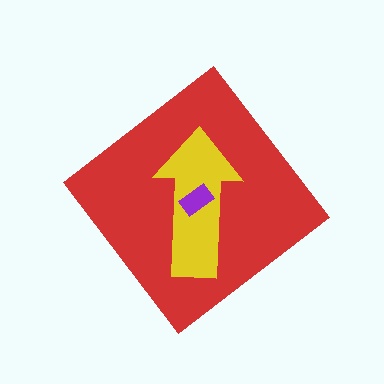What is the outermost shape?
The red diamond.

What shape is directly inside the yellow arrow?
The purple rectangle.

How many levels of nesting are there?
3.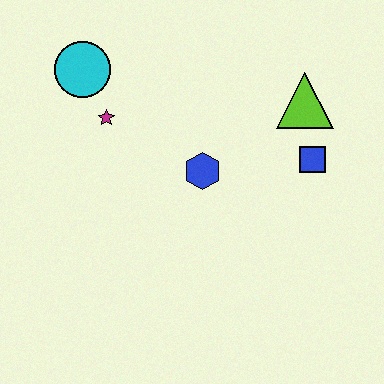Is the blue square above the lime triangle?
No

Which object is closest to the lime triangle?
The blue square is closest to the lime triangle.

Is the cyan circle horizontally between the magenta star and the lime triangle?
No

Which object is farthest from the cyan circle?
The blue square is farthest from the cyan circle.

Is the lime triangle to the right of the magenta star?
Yes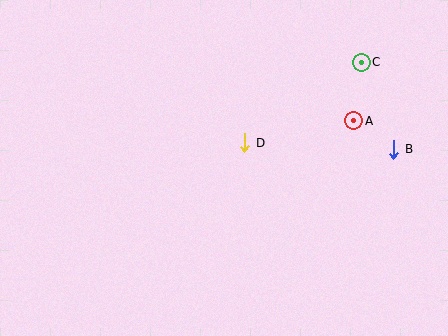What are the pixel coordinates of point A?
Point A is at (354, 121).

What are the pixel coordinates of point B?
Point B is at (394, 149).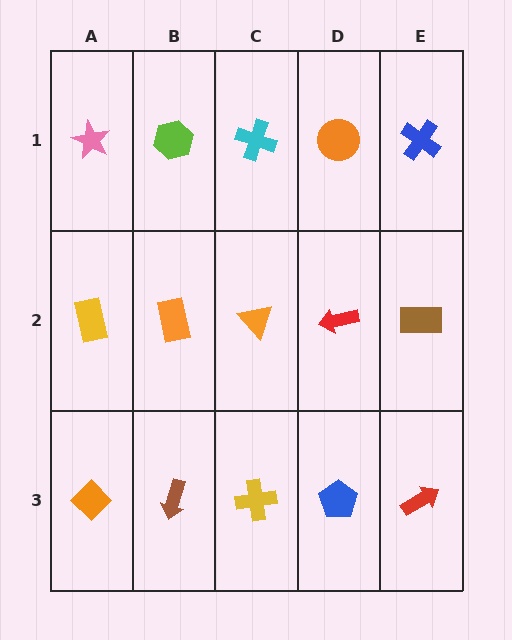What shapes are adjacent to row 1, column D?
A red arrow (row 2, column D), a cyan cross (row 1, column C), a blue cross (row 1, column E).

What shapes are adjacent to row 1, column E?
A brown rectangle (row 2, column E), an orange circle (row 1, column D).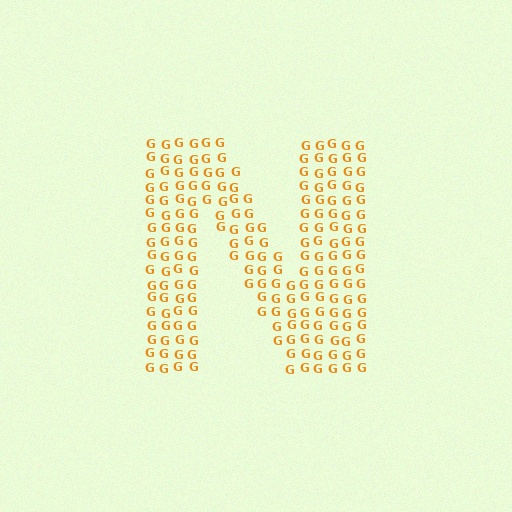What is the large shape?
The large shape is the letter N.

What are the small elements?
The small elements are letter G's.